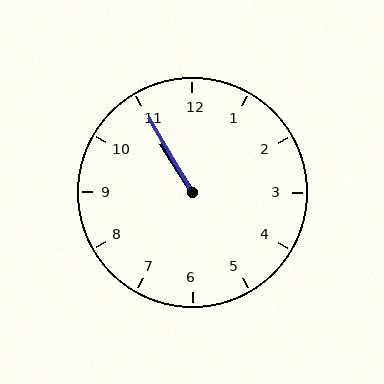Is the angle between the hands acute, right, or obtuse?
It is acute.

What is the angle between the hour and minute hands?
Approximately 2 degrees.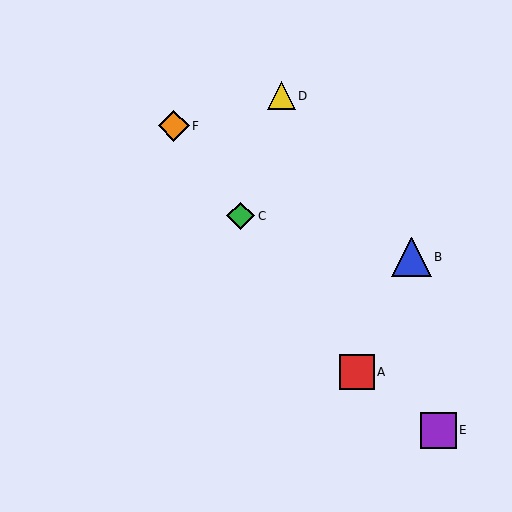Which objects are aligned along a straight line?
Objects A, C, F are aligned along a straight line.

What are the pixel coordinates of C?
Object C is at (241, 216).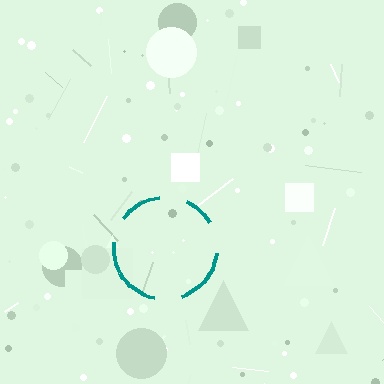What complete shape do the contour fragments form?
The contour fragments form a circle.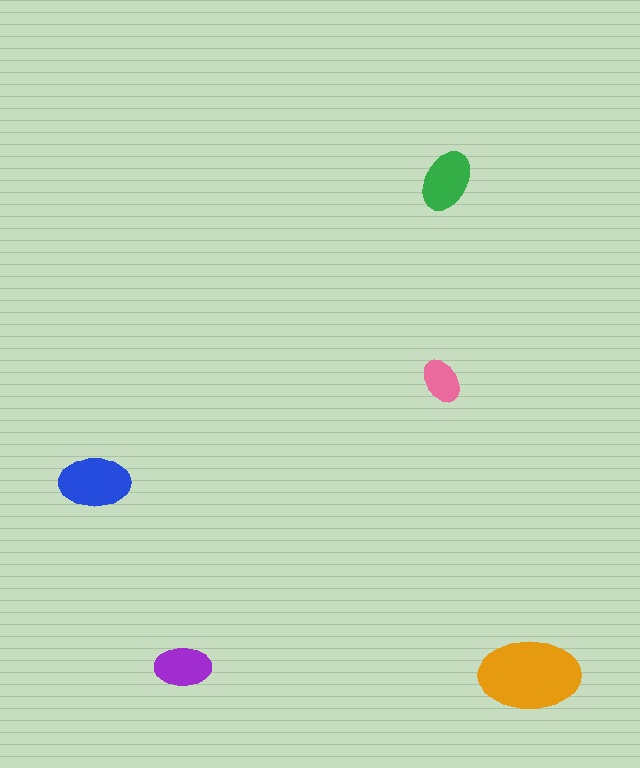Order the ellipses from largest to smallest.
the orange one, the blue one, the green one, the purple one, the pink one.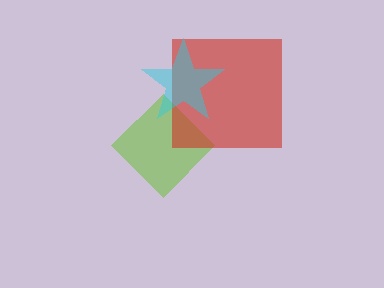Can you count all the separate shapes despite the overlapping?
Yes, there are 3 separate shapes.